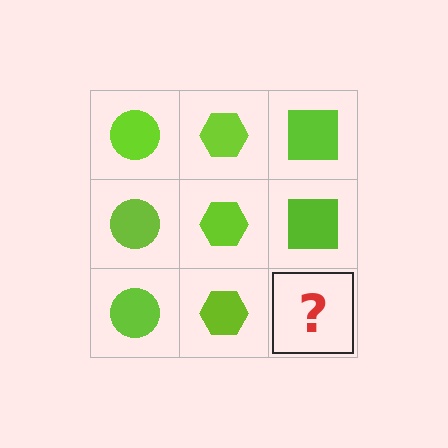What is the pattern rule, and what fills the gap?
The rule is that each column has a consistent shape. The gap should be filled with a lime square.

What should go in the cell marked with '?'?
The missing cell should contain a lime square.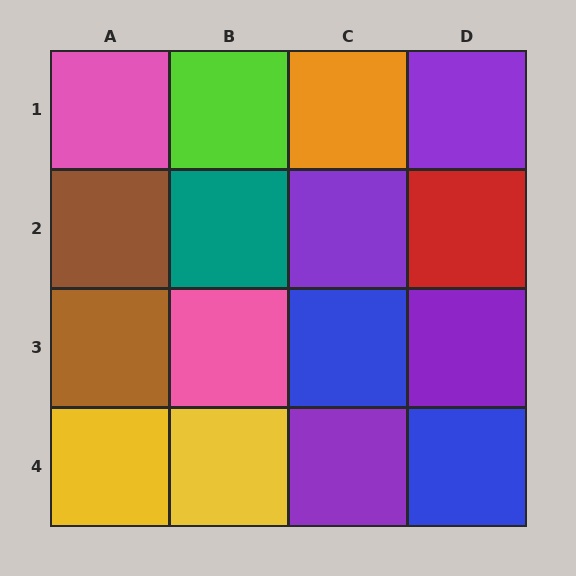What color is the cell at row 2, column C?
Purple.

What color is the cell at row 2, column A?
Brown.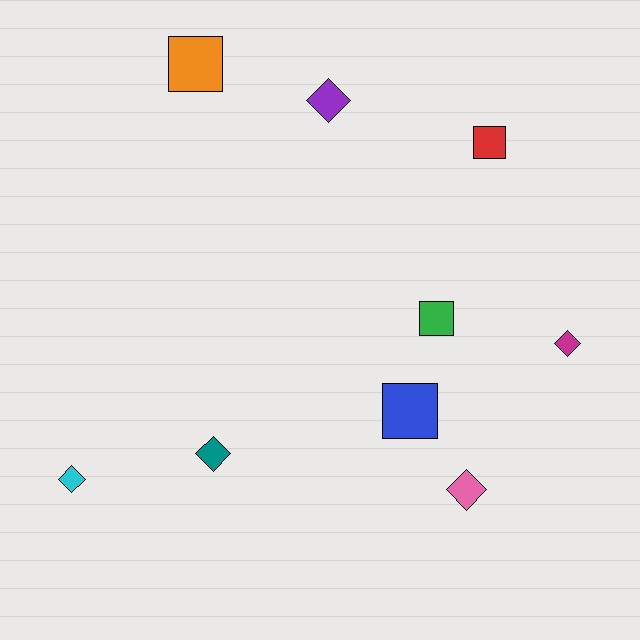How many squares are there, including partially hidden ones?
There are 4 squares.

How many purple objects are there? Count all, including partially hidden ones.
There is 1 purple object.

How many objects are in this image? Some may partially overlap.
There are 9 objects.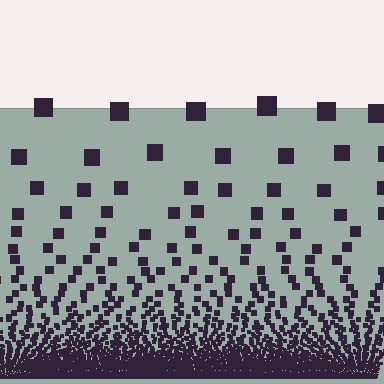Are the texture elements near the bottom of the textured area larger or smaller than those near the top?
Smaller. The gradient is inverted — elements near the bottom are smaller and denser.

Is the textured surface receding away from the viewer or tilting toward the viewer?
The surface appears to tilt toward the viewer. Texture elements get larger and sparser toward the top.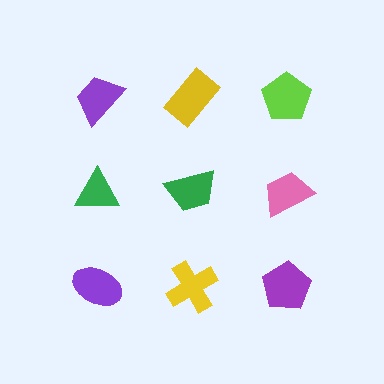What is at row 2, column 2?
A green trapezoid.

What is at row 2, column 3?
A pink trapezoid.